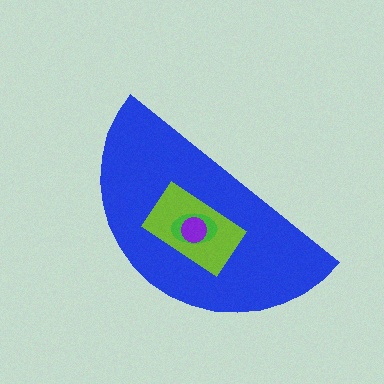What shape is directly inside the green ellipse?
The purple circle.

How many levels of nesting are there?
4.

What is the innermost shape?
The purple circle.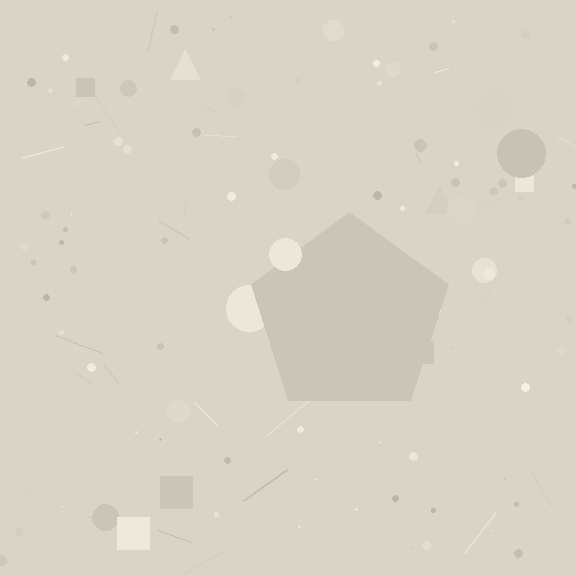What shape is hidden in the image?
A pentagon is hidden in the image.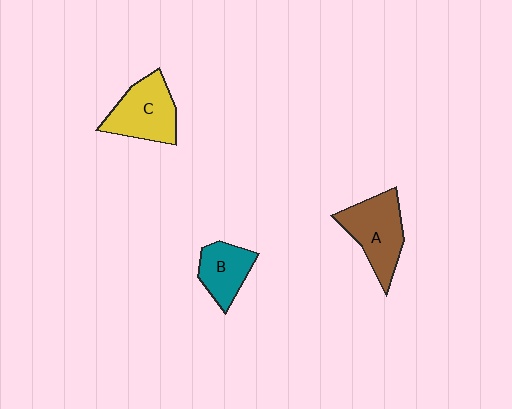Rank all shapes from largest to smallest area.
From largest to smallest: A (brown), C (yellow), B (teal).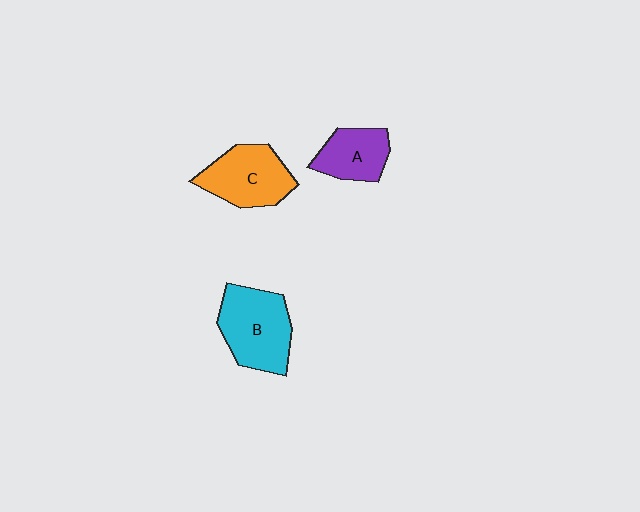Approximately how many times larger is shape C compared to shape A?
Approximately 1.4 times.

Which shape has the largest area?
Shape B (cyan).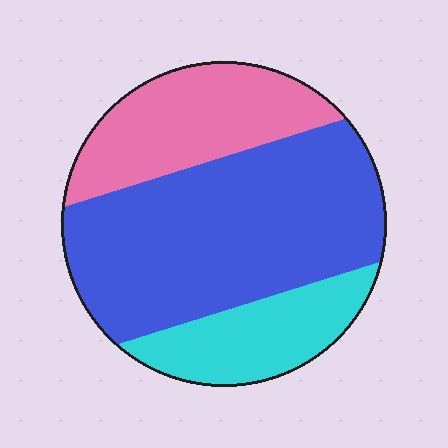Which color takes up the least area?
Cyan, at roughly 20%.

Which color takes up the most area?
Blue, at roughly 55%.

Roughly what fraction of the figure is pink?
Pink takes up about one quarter (1/4) of the figure.